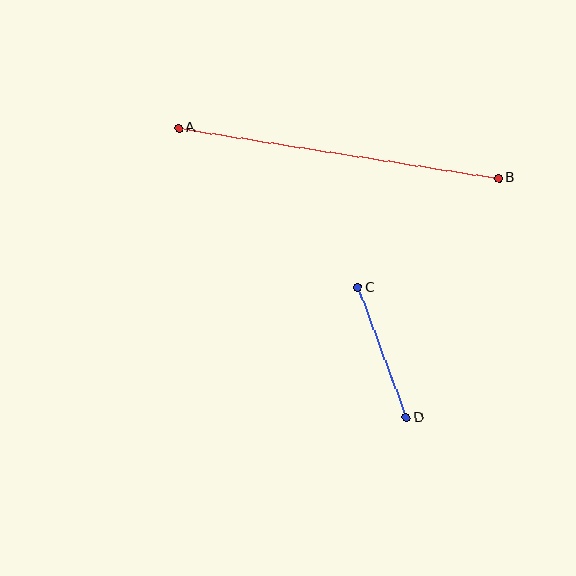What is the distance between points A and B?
The distance is approximately 324 pixels.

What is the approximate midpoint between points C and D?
The midpoint is at approximately (382, 353) pixels.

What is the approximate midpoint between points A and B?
The midpoint is at approximately (339, 153) pixels.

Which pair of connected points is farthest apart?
Points A and B are farthest apart.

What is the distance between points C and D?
The distance is approximately 139 pixels.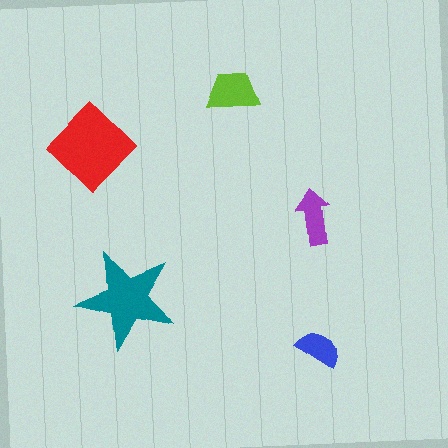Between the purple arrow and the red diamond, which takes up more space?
The red diamond.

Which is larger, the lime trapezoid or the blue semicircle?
The lime trapezoid.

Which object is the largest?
The red diamond.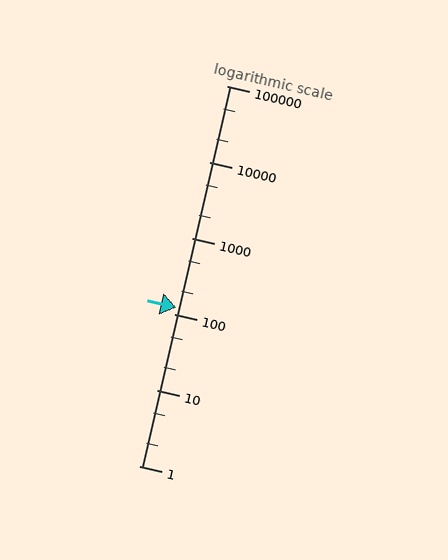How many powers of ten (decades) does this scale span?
The scale spans 5 decades, from 1 to 100000.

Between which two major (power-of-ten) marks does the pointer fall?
The pointer is between 100 and 1000.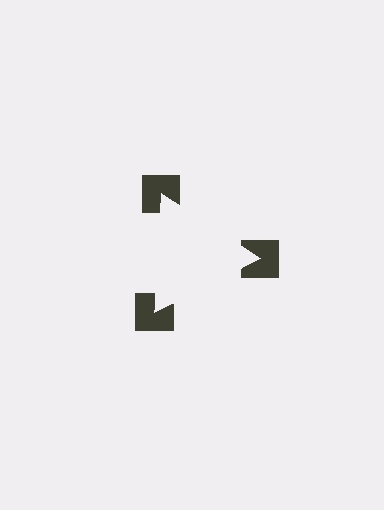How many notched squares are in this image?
There are 3 — one at each vertex of the illusory triangle.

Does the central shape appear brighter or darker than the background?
It typically appears slightly brighter than the background, even though no actual brightness change is drawn.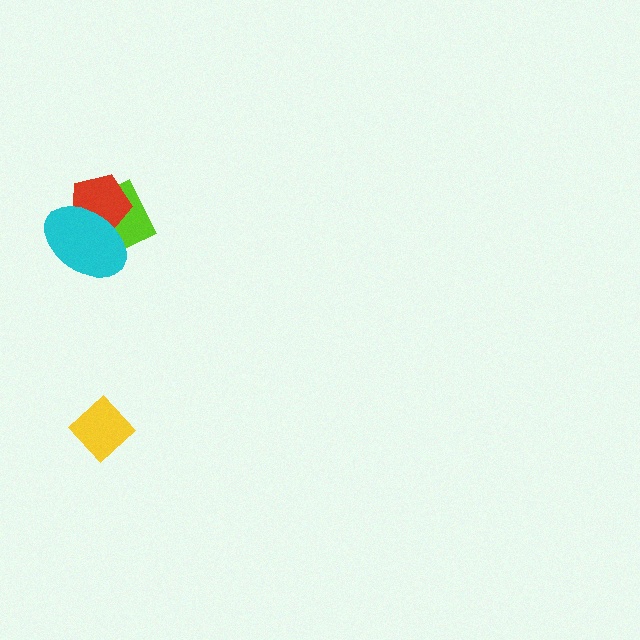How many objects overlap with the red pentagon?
2 objects overlap with the red pentagon.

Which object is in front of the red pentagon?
The cyan ellipse is in front of the red pentagon.